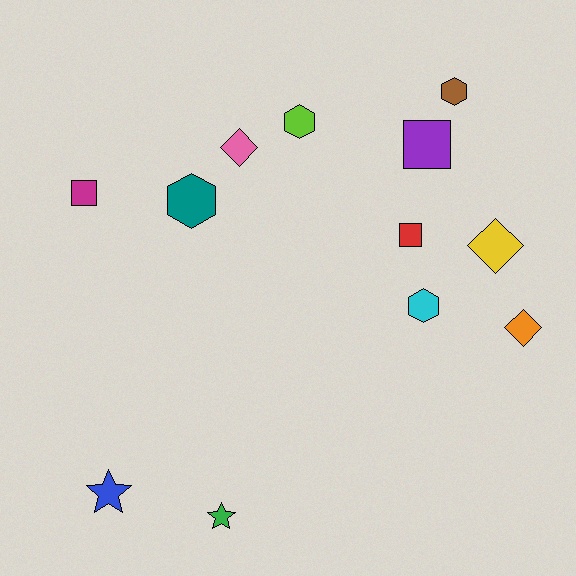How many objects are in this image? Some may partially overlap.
There are 12 objects.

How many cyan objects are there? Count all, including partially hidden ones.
There is 1 cyan object.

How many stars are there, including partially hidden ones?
There are 2 stars.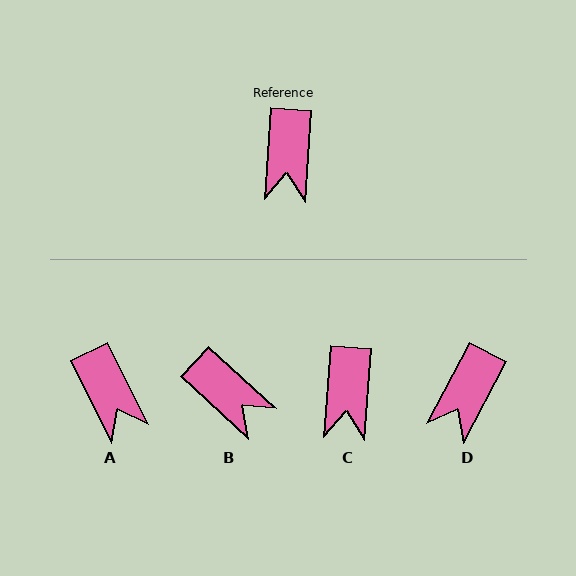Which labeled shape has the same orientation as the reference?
C.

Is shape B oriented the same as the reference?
No, it is off by about 51 degrees.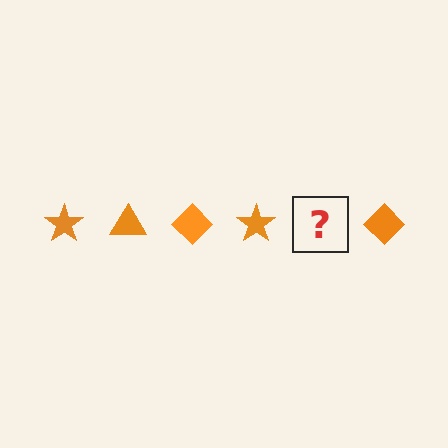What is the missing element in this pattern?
The missing element is an orange triangle.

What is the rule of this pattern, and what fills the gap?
The rule is that the pattern cycles through star, triangle, diamond shapes in orange. The gap should be filled with an orange triangle.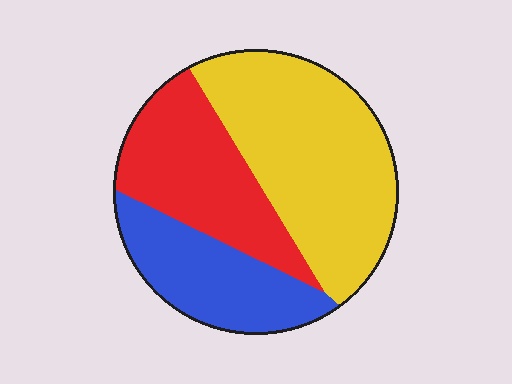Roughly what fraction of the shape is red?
Red covers around 30% of the shape.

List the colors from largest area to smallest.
From largest to smallest: yellow, red, blue.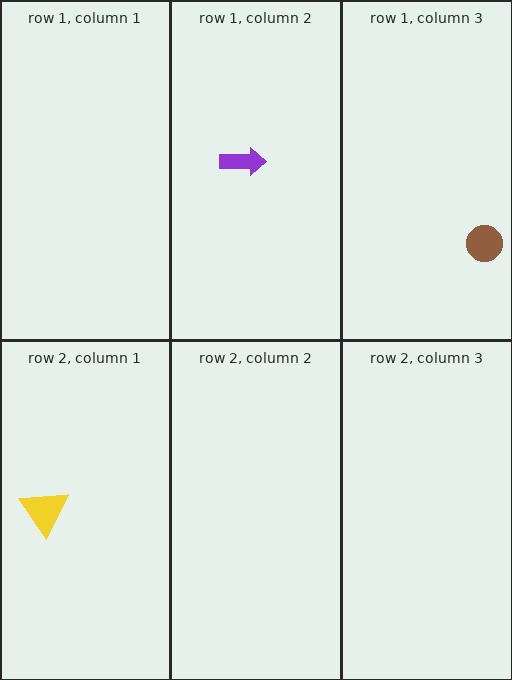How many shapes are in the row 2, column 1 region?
1.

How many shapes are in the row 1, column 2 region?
1.